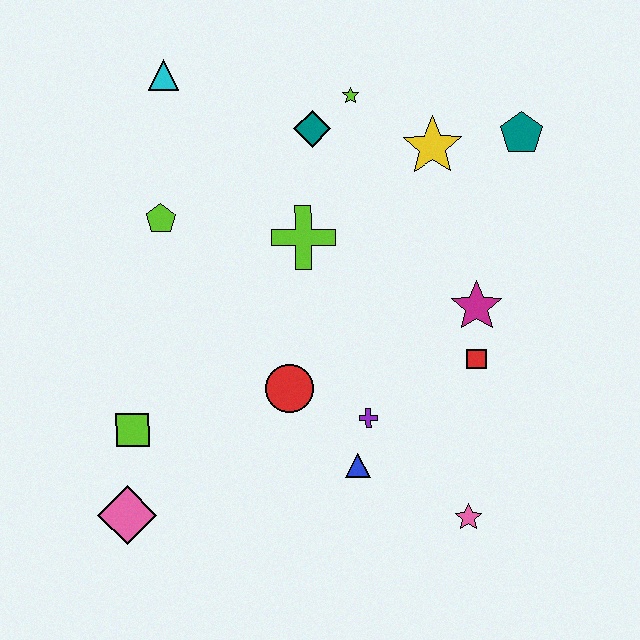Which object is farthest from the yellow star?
The pink diamond is farthest from the yellow star.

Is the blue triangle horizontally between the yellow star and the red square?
No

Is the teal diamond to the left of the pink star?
Yes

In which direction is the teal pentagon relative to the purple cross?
The teal pentagon is above the purple cross.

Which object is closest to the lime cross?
The teal diamond is closest to the lime cross.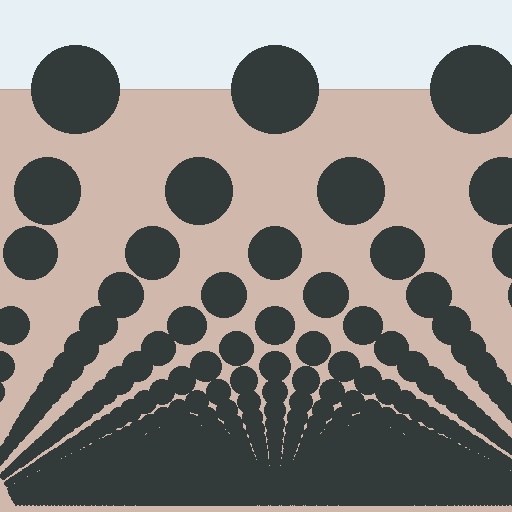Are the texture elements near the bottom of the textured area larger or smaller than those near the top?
Smaller. The gradient is inverted — elements near the bottom are smaller and denser.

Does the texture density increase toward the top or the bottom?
Density increases toward the bottom.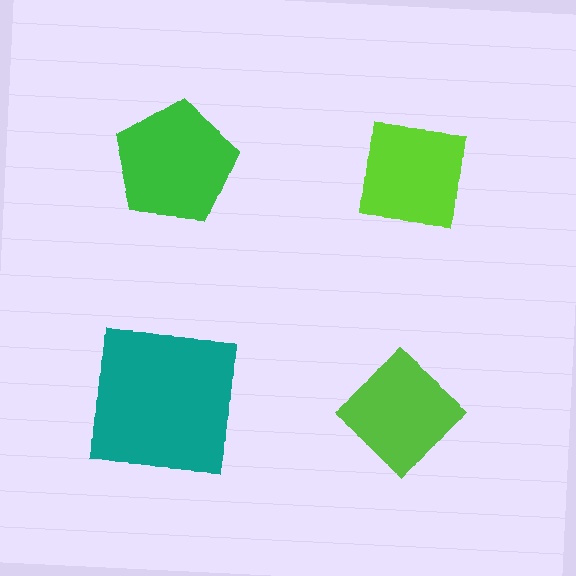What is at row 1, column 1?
A green pentagon.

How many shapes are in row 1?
2 shapes.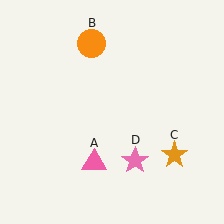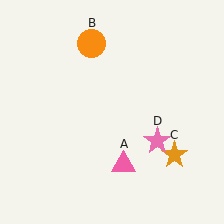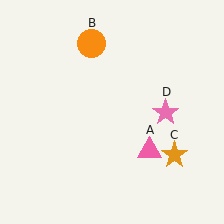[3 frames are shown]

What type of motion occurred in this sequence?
The pink triangle (object A), pink star (object D) rotated counterclockwise around the center of the scene.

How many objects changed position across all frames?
2 objects changed position: pink triangle (object A), pink star (object D).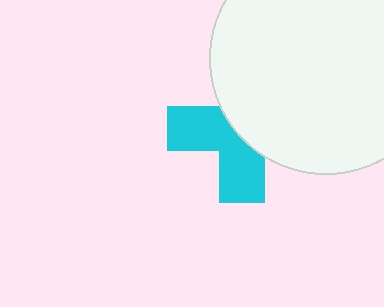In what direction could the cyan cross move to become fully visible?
The cyan cross could move toward the lower-left. That would shift it out from behind the white circle entirely.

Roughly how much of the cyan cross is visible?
About half of it is visible (roughly 47%).